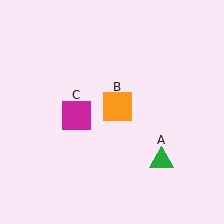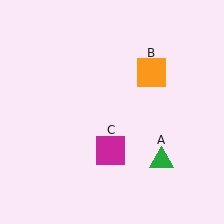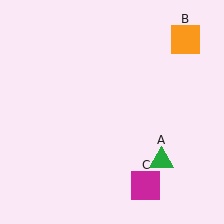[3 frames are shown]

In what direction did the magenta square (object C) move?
The magenta square (object C) moved down and to the right.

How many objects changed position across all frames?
2 objects changed position: orange square (object B), magenta square (object C).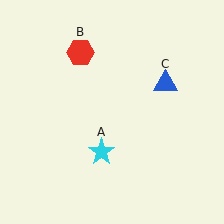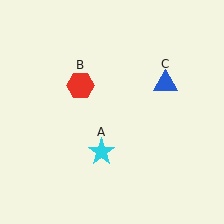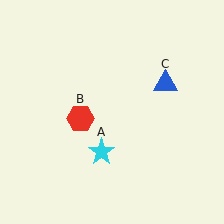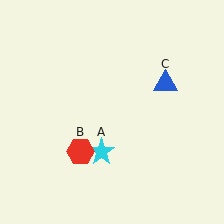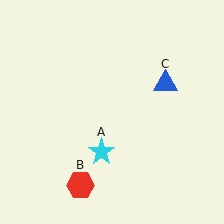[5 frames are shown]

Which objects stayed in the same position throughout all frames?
Cyan star (object A) and blue triangle (object C) remained stationary.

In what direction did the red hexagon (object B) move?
The red hexagon (object B) moved down.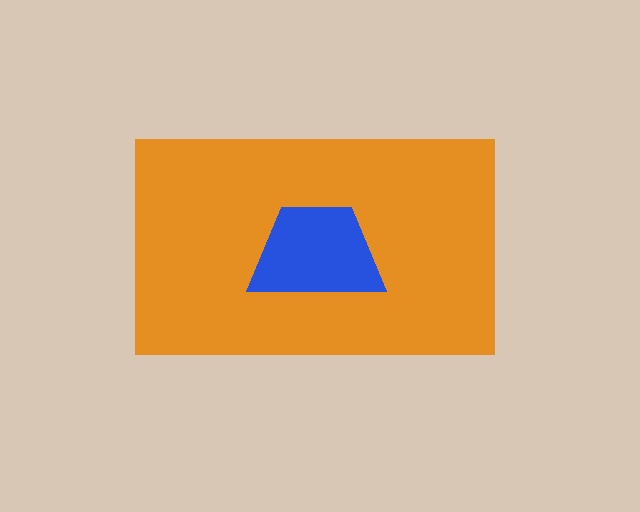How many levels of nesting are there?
2.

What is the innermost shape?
The blue trapezoid.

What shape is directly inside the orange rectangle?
The blue trapezoid.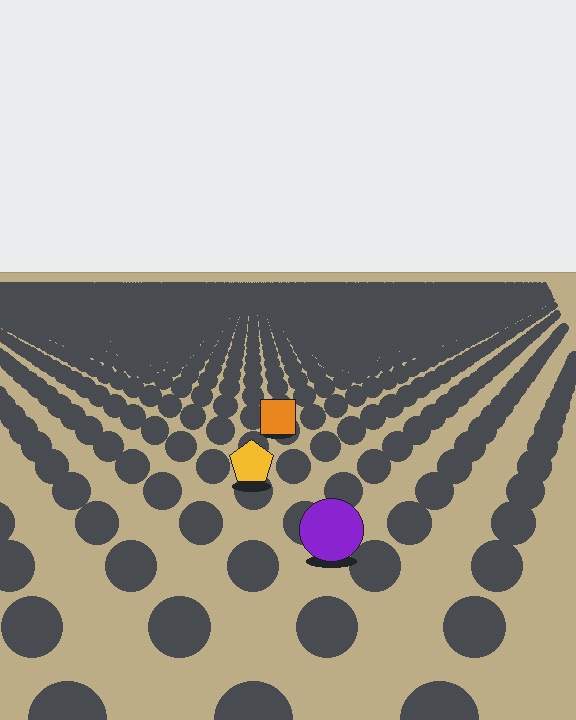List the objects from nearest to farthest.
From nearest to farthest: the purple circle, the yellow pentagon, the orange square.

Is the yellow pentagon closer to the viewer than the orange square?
Yes. The yellow pentagon is closer — you can tell from the texture gradient: the ground texture is coarser near it.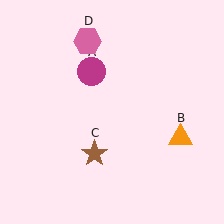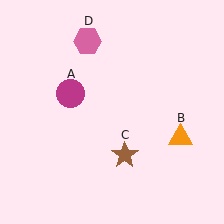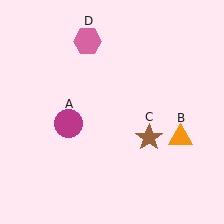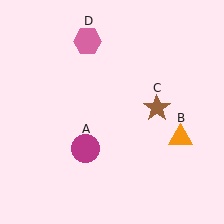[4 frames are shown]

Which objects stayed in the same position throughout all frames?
Orange triangle (object B) and pink hexagon (object D) remained stationary.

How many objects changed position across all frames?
2 objects changed position: magenta circle (object A), brown star (object C).